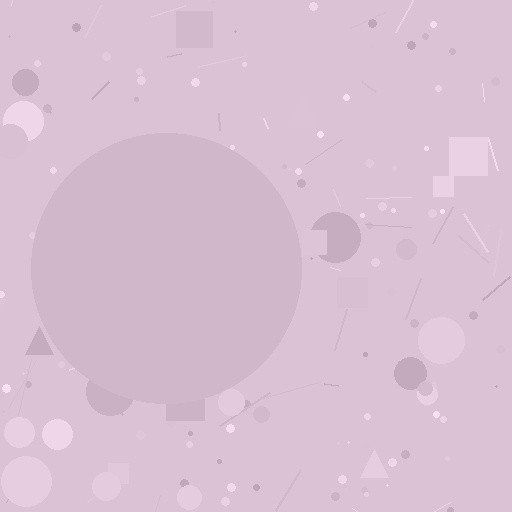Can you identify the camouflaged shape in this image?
The camouflaged shape is a circle.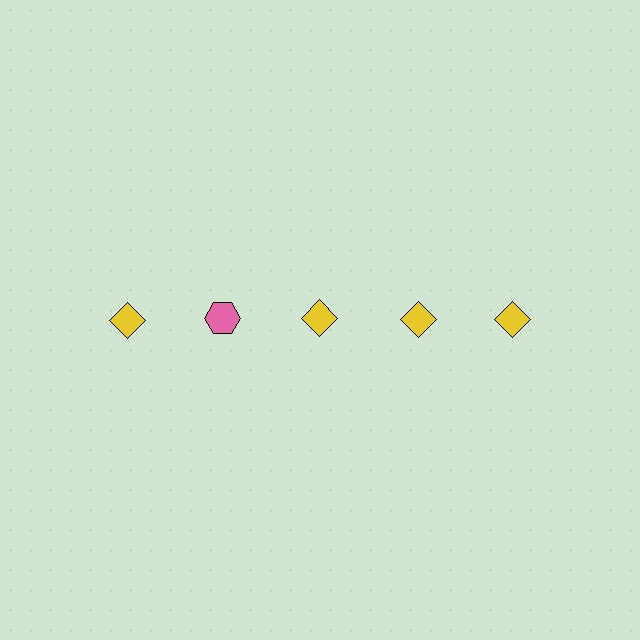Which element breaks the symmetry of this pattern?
The pink hexagon in the top row, second from left column breaks the symmetry. All other shapes are yellow diamonds.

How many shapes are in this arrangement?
There are 5 shapes arranged in a grid pattern.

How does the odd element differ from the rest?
It differs in both color (pink instead of yellow) and shape (hexagon instead of diamond).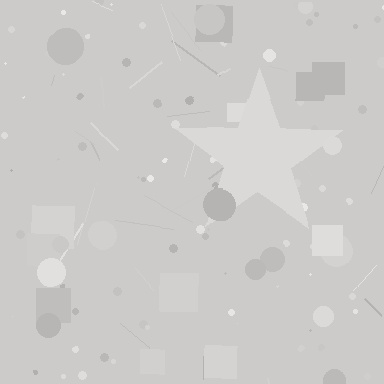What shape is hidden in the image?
A star is hidden in the image.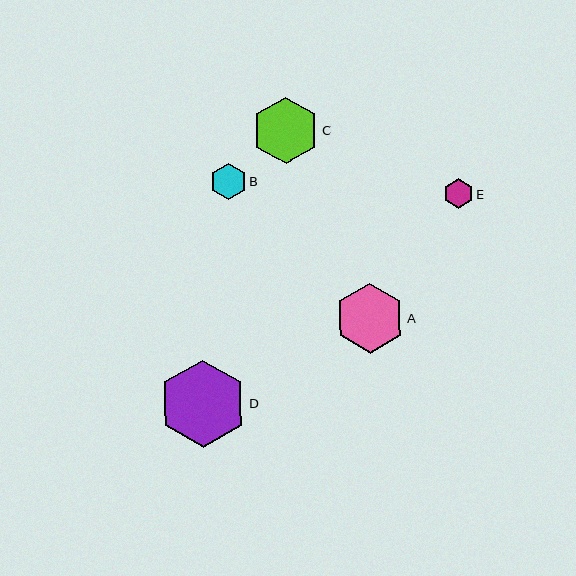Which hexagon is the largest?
Hexagon D is the largest with a size of approximately 87 pixels.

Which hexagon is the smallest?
Hexagon E is the smallest with a size of approximately 29 pixels.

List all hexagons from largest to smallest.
From largest to smallest: D, A, C, B, E.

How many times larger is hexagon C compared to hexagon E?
Hexagon C is approximately 2.3 times the size of hexagon E.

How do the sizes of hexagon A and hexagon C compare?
Hexagon A and hexagon C are approximately the same size.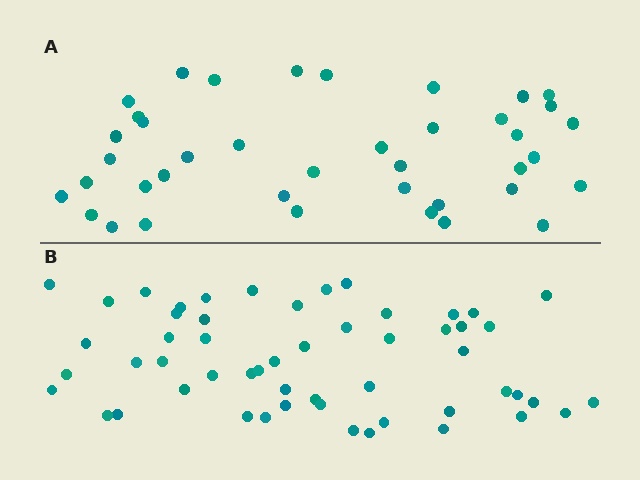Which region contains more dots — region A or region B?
Region B (the bottom region) has more dots.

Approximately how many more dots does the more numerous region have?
Region B has approximately 15 more dots than region A.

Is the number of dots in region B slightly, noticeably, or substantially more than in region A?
Region B has noticeably more, but not dramatically so. The ratio is roughly 1.4 to 1.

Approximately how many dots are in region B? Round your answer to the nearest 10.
About 50 dots. (The exact count is 54, which rounds to 50.)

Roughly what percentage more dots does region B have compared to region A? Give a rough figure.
About 35% more.